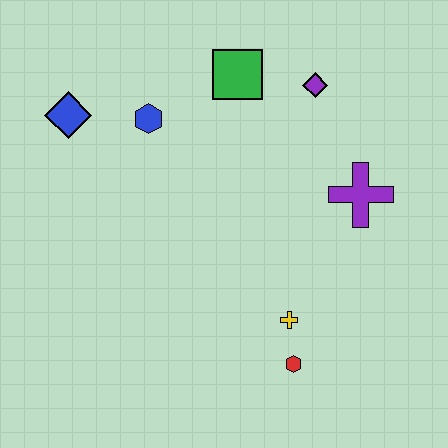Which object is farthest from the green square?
The red hexagon is farthest from the green square.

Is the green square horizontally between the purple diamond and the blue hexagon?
Yes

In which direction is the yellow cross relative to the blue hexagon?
The yellow cross is below the blue hexagon.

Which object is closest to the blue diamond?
The blue hexagon is closest to the blue diamond.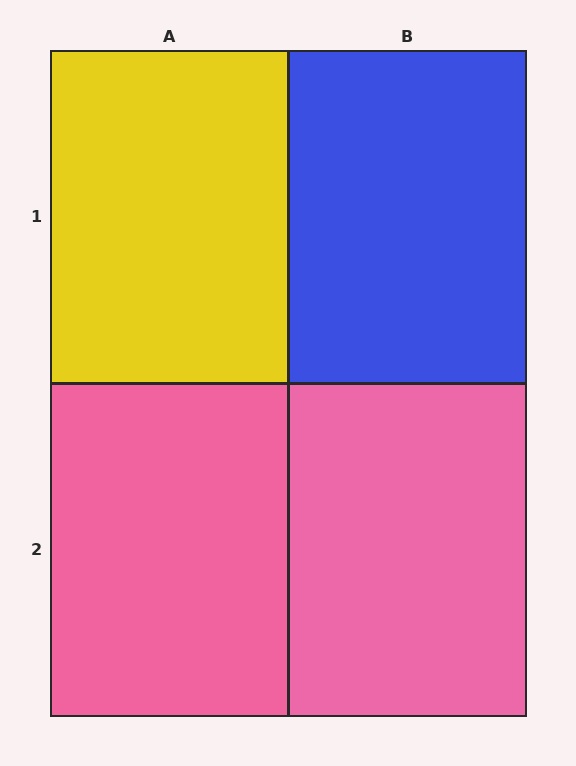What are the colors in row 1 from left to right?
Yellow, blue.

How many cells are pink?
2 cells are pink.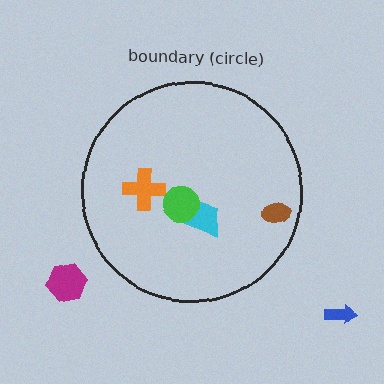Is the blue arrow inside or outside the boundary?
Outside.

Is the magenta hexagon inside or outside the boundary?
Outside.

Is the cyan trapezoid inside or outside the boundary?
Inside.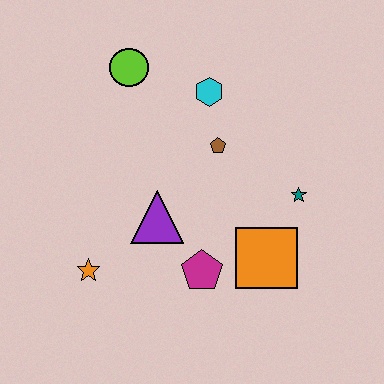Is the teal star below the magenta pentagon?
No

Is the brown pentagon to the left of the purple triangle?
No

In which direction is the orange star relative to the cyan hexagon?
The orange star is below the cyan hexagon.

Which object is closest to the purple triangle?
The magenta pentagon is closest to the purple triangle.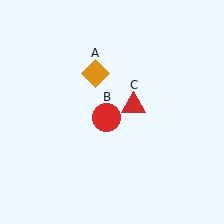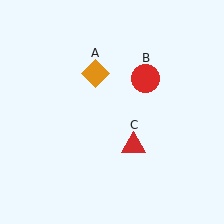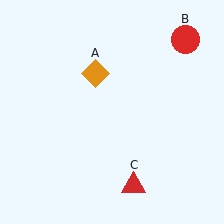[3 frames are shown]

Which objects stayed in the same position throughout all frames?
Orange diamond (object A) remained stationary.